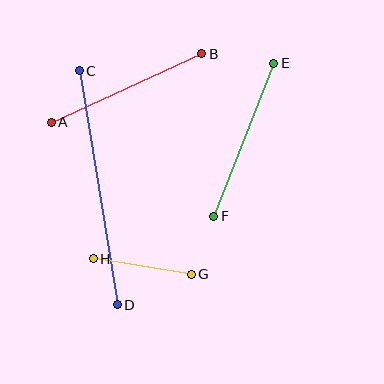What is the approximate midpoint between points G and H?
The midpoint is at approximately (142, 267) pixels.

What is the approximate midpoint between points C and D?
The midpoint is at approximately (98, 188) pixels.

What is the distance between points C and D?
The distance is approximately 237 pixels.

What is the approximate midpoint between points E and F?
The midpoint is at approximately (244, 140) pixels.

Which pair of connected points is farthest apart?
Points C and D are farthest apart.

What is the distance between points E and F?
The distance is approximately 164 pixels.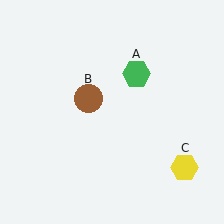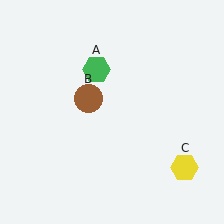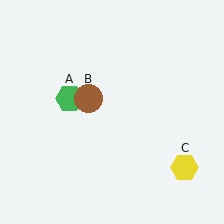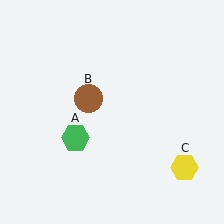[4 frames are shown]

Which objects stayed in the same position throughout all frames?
Brown circle (object B) and yellow hexagon (object C) remained stationary.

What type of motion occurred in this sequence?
The green hexagon (object A) rotated counterclockwise around the center of the scene.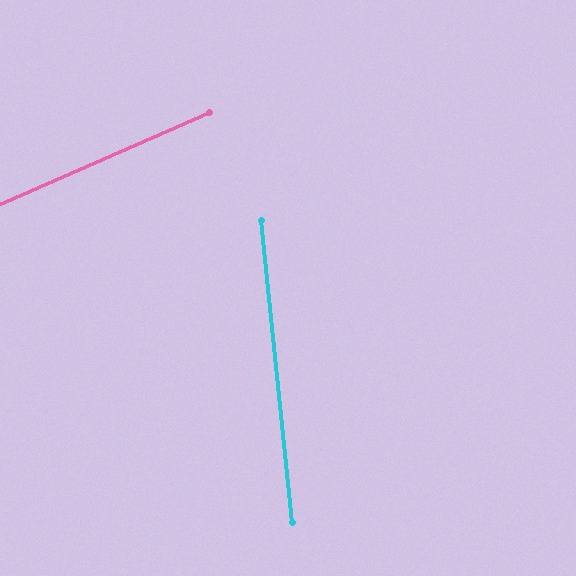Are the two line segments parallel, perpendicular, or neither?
Neither parallel nor perpendicular — they differ by about 72°.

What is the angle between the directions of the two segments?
Approximately 72 degrees.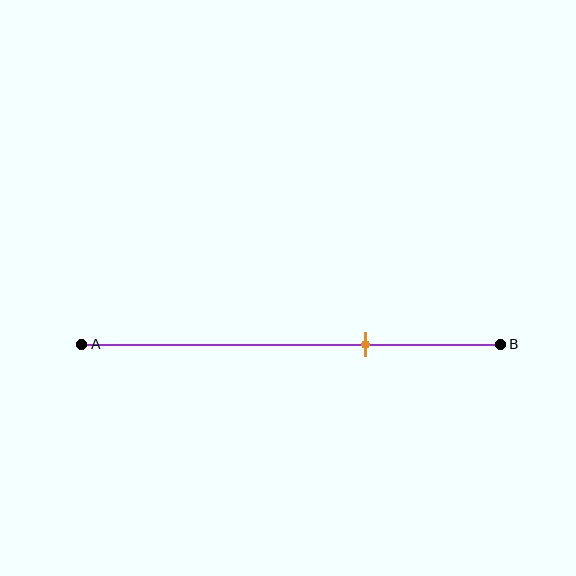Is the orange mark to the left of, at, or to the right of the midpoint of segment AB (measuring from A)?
The orange mark is to the right of the midpoint of segment AB.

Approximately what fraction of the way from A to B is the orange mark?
The orange mark is approximately 70% of the way from A to B.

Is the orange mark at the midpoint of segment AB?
No, the mark is at about 70% from A, not at the 50% midpoint.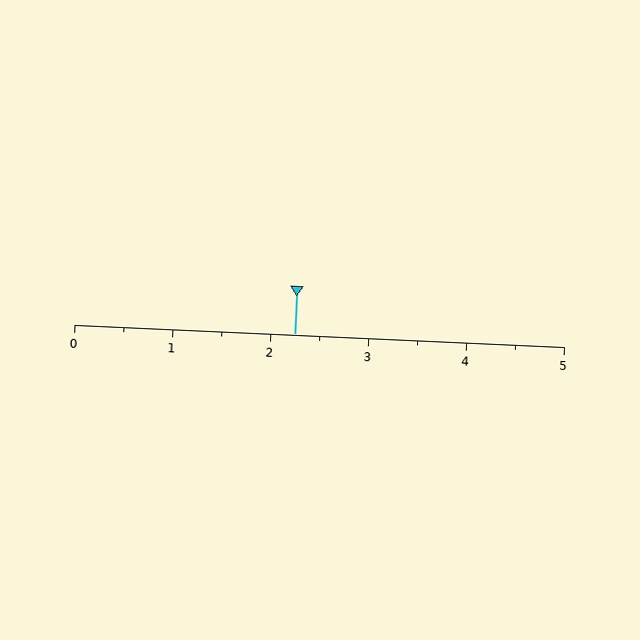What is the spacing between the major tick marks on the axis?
The major ticks are spaced 1 apart.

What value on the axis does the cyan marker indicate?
The marker indicates approximately 2.2.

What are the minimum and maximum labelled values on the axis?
The axis runs from 0 to 5.